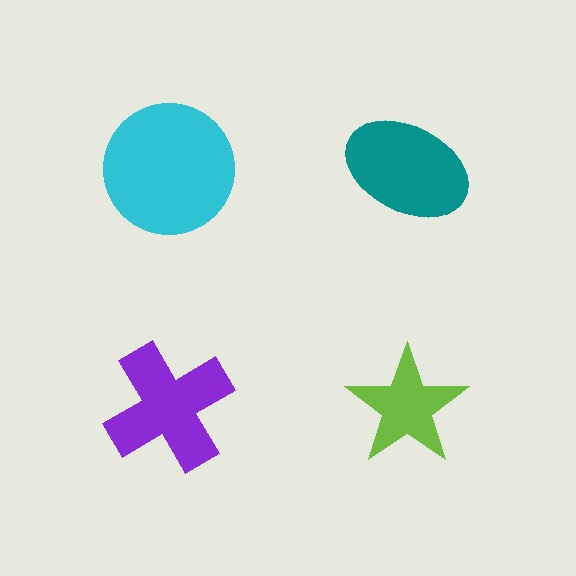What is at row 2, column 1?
A purple cross.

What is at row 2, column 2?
A lime star.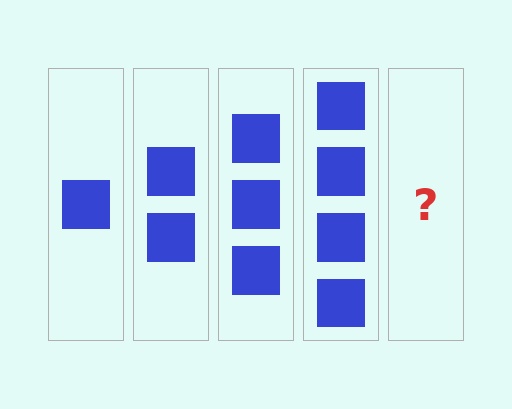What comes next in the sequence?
The next element should be 5 squares.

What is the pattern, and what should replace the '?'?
The pattern is that each step adds one more square. The '?' should be 5 squares.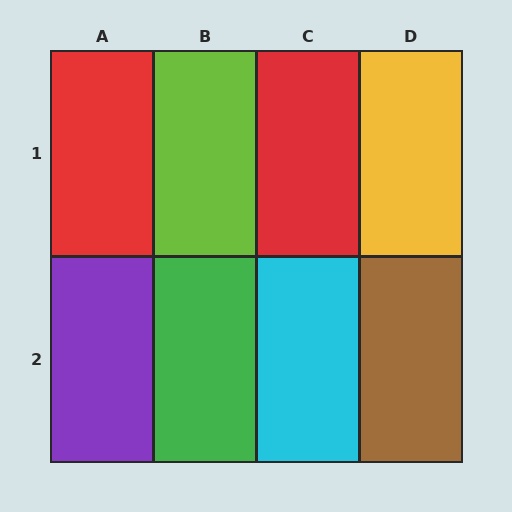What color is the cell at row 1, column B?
Lime.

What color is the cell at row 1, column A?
Red.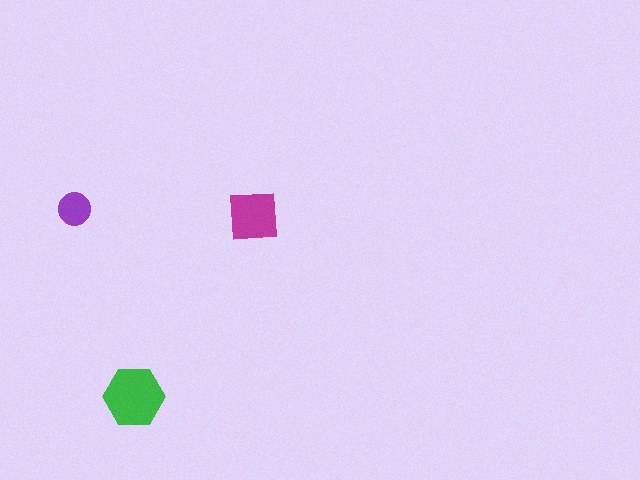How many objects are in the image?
There are 3 objects in the image.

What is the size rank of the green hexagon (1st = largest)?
1st.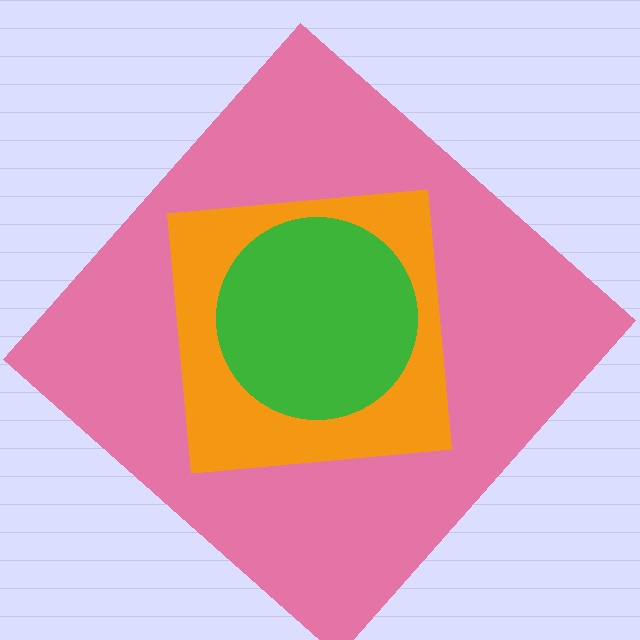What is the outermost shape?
The pink diamond.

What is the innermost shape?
The green circle.